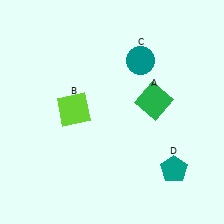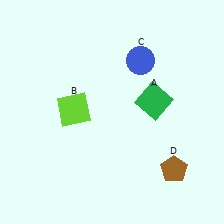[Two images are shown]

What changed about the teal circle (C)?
In Image 1, C is teal. In Image 2, it changed to blue.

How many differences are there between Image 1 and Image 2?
There are 2 differences between the two images.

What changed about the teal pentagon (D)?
In Image 1, D is teal. In Image 2, it changed to brown.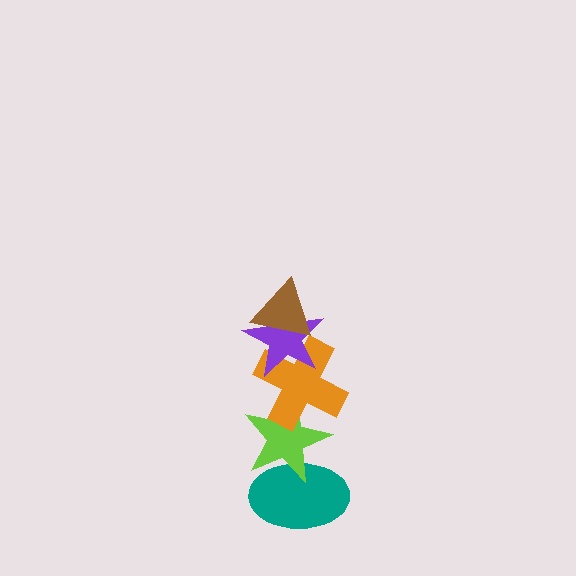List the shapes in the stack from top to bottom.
From top to bottom: the brown triangle, the purple star, the orange cross, the lime star, the teal ellipse.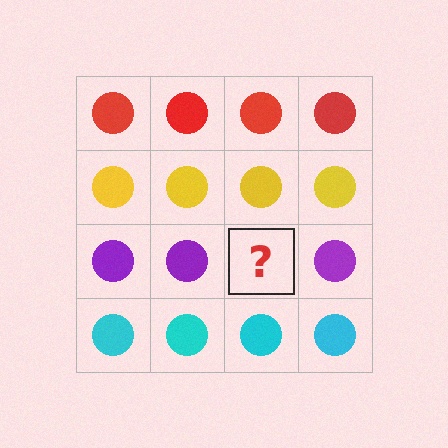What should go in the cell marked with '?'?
The missing cell should contain a purple circle.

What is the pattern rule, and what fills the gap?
The rule is that each row has a consistent color. The gap should be filled with a purple circle.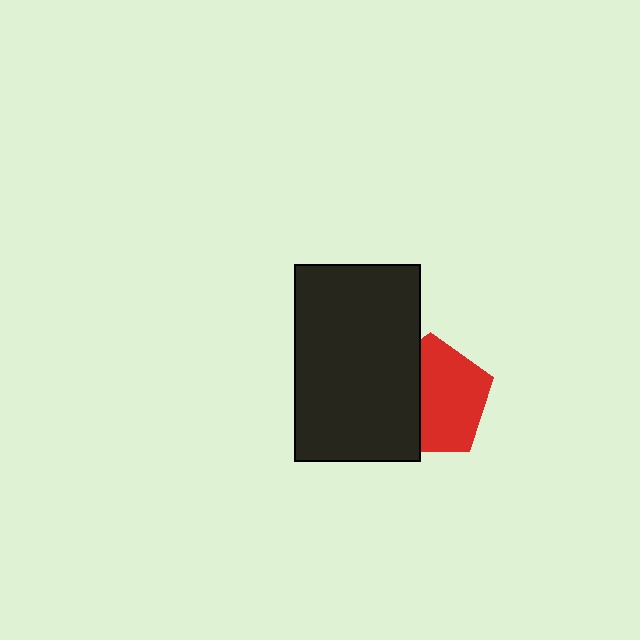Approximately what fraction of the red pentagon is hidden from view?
Roughly 39% of the red pentagon is hidden behind the black rectangle.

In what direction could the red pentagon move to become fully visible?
The red pentagon could move right. That would shift it out from behind the black rectangle entirely.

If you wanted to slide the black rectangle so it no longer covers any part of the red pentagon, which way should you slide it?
Slide it left — that is the most direct way to separate the two shapes.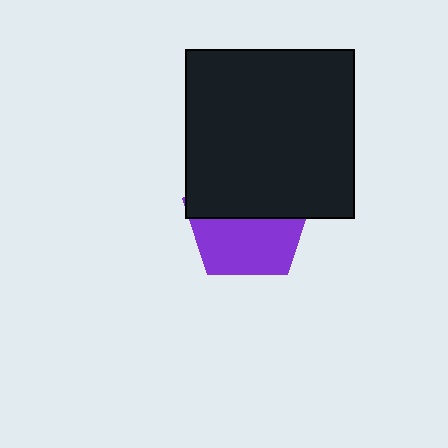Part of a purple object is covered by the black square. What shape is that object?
It is a pentagon.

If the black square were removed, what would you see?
You would see the complete purple pentagon.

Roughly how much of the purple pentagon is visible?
About half of it is visible (roughly 49%).